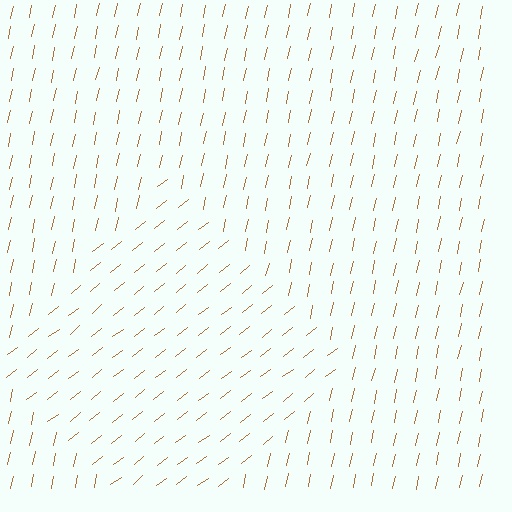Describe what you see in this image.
The image is filled with small brown line segments. A diamond region in the image has lines oriented differently from the surrounding lines, creating a visible texture boundary.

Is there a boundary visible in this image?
Yes, there is a texture boundary formed by a change in line orientation.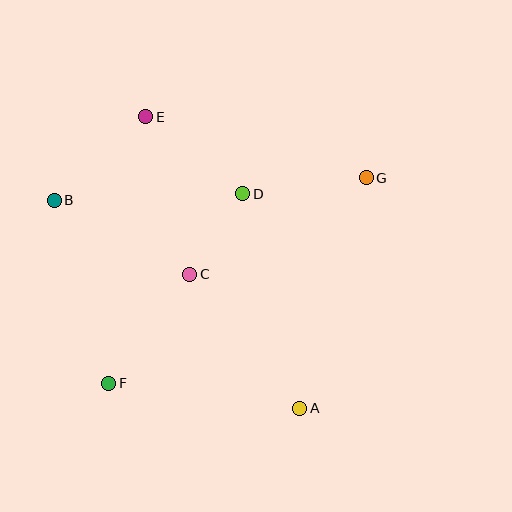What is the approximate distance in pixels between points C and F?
The distance between C and F is approximately 136 pixels.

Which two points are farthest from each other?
Points F and G are farthest from each other.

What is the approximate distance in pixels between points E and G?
The distance between E and G is approximately 229 pixels.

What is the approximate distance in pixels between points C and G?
The distance between C and G is approximately 202 pixels.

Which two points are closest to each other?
Points C and D are closest to each other.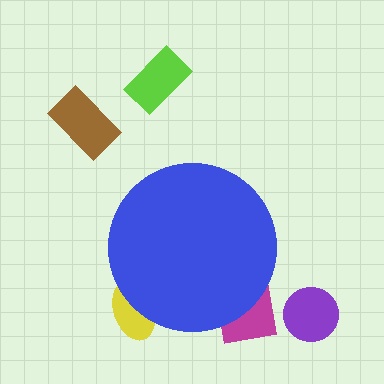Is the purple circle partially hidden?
No, the purple circle is fully visible.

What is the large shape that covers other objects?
A blue circle.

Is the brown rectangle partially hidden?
No, the brown rectangle is fully visible.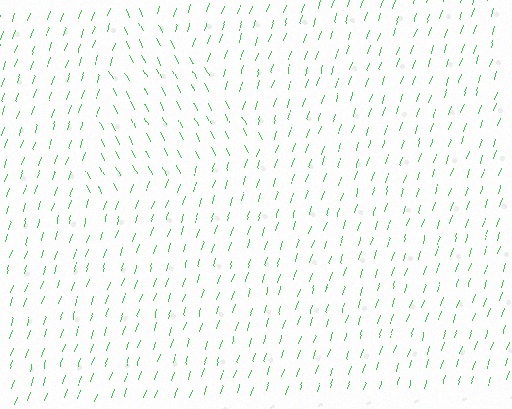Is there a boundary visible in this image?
Yes, there is a texture boundary formed by a change in line orientation.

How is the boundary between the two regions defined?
The boundary is defined purely by a change in line orientation (approximately 45 degrees difference). All lines are the same color and thickness.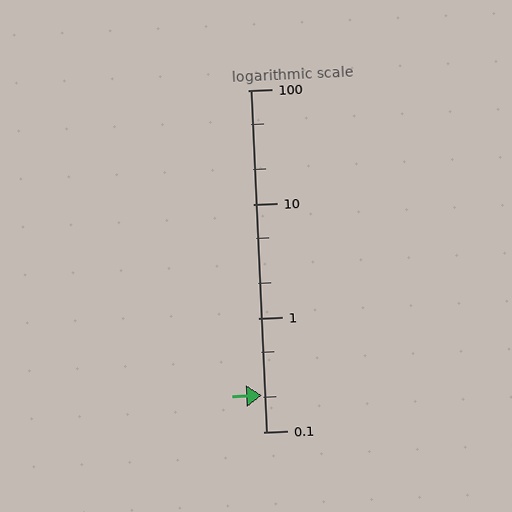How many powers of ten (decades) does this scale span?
The scale spans 3 decades, from 0.1 to 100.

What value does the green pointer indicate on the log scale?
The pointer indicates approximately 0.21.